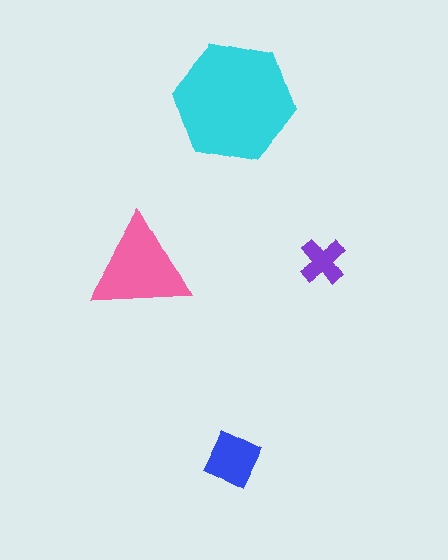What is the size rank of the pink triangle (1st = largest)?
2nd.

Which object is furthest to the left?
The pink triangle is leftmost.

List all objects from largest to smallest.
The cyan hexagon, the pink triangle, the blue diamond, the purple cross.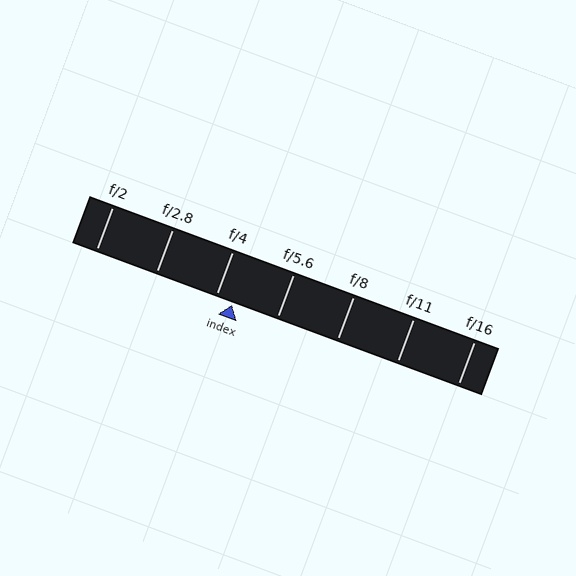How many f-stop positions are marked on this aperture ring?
There are 7 f-stop positions marked.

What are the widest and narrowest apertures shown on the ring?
The widest aperture shown is f/2 and the narrowest is f/16.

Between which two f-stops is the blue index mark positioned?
The index mark is between f/4 and f/5.6.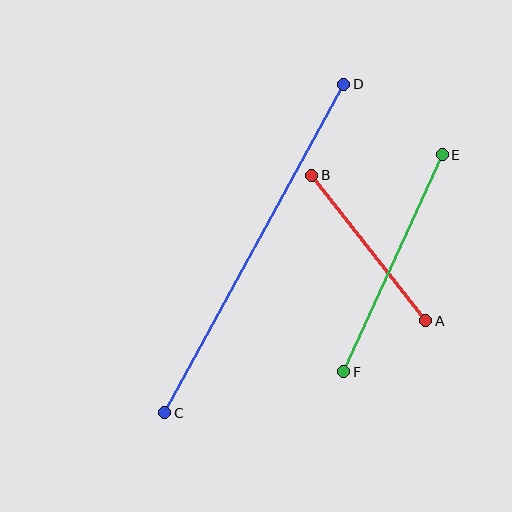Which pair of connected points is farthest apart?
Points C and D are farthest apart.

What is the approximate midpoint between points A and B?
The midpoint is at approximately (369, 248) pixels.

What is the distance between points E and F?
The distance is approximately 238 pixels.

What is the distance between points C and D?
The distance is approximately 374 pixels.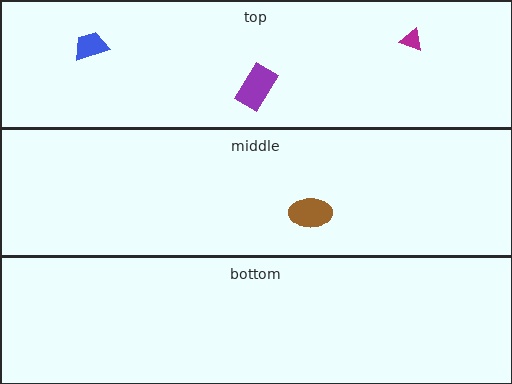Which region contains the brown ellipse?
The middle region.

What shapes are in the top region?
The purple rectangle, the magenta triangle, the blue trapezoid.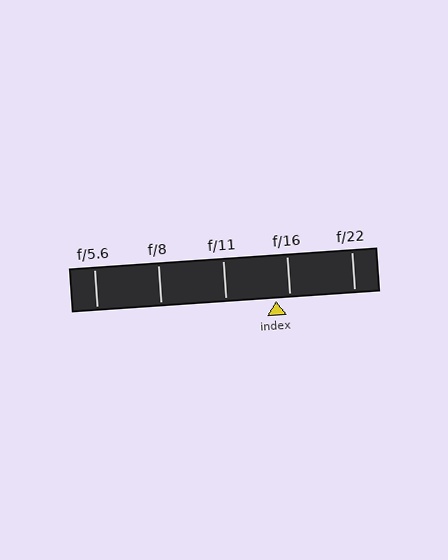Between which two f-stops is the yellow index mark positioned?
The index mark is between f/11 and f/16.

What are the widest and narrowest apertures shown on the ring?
The widest aperture shown is f/5.6 and the narrowest is f/22.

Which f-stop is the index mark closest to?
The index mark is closest to f/16.